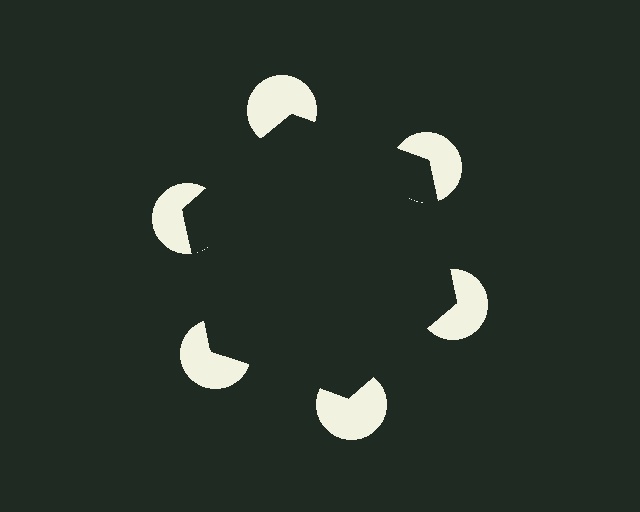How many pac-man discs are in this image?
There are 6 — one at each vertex of the illusory hexagon.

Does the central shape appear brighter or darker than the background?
It typically appears slightly darker than the background, even though no actual brightness change is drawn.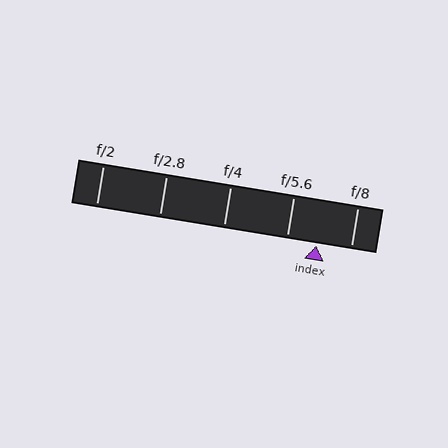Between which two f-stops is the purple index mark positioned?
The index mark is between f/5.6 and f/8.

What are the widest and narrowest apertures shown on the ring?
The widest aperture shown is f/2 and the narrowest is f/8.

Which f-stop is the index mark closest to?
The index mark is closest to f/5.6.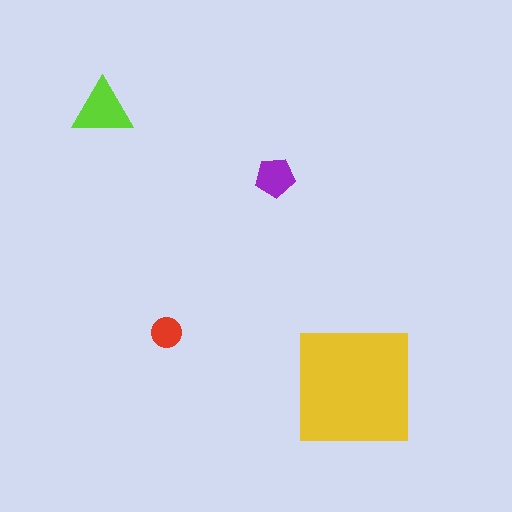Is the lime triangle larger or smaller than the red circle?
Larger.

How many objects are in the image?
There are 4 objects in the image.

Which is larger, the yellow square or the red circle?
The yellow square.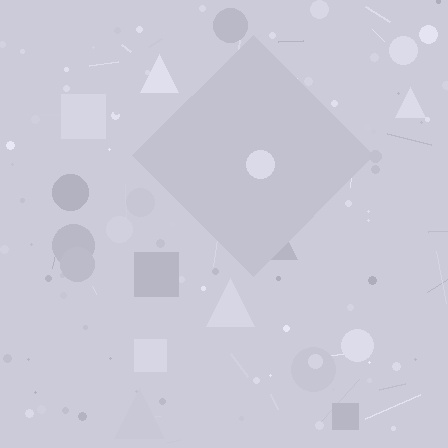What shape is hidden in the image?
A diamond is hidden in the image.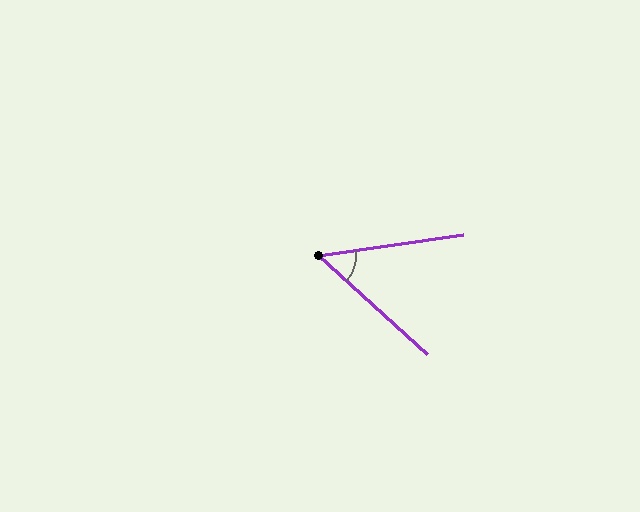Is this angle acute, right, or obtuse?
It is acute.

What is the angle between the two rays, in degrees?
Approximately 51 degrees.